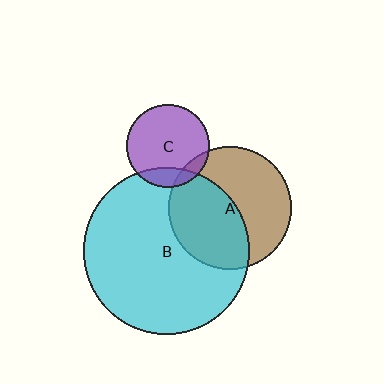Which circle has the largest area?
Circle B (cyan).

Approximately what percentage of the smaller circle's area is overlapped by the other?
Approximately 50%.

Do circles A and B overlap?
Yes.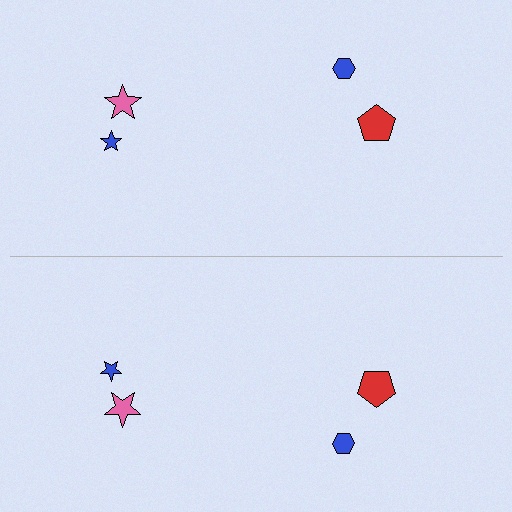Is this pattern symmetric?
Yes, this pattern has bilateral (reflection) symmetry.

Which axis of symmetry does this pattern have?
The pattern has a horizontal axis of symmetry running through the center of the image.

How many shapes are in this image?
There are 8 shapes in this image.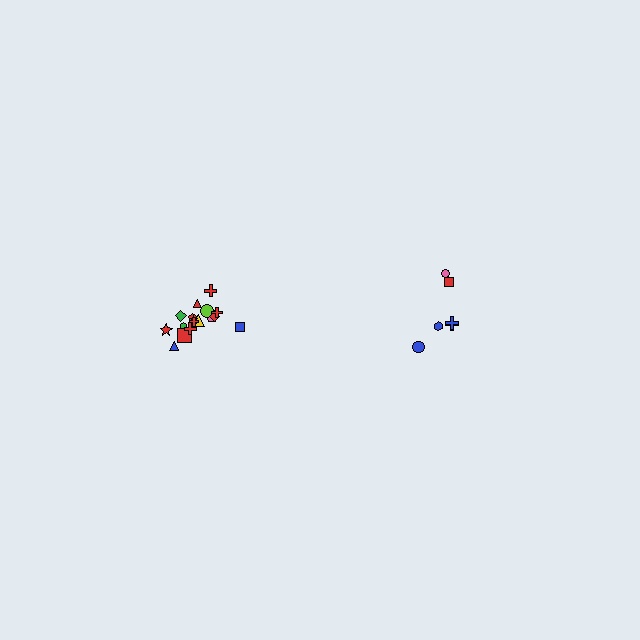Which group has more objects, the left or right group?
The left group.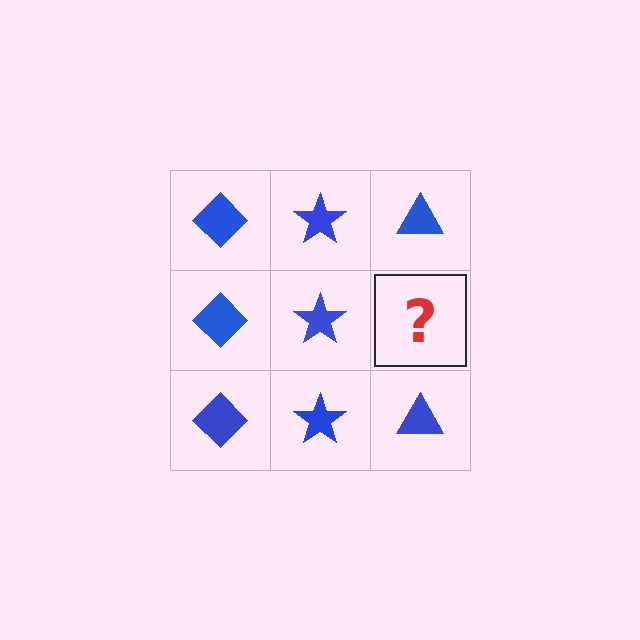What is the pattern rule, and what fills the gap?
The rule is that each column has a consistent shape. The gap should be filled with a blue triangle.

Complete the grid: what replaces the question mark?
The question mark should be replaced with a blue triangle.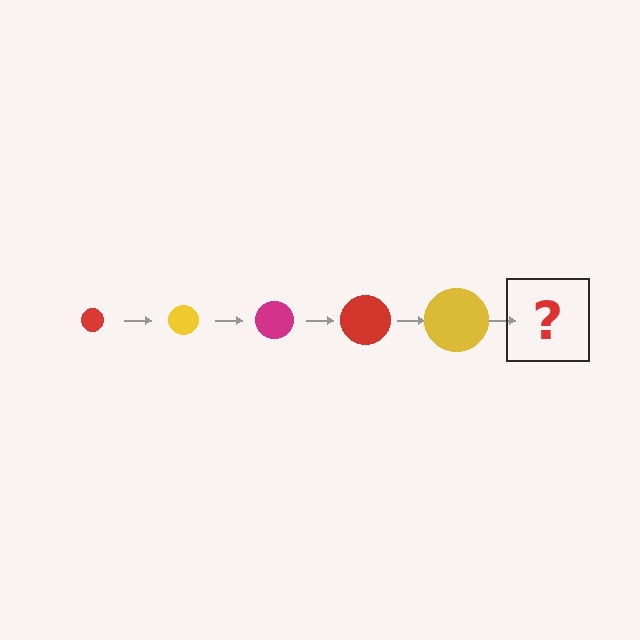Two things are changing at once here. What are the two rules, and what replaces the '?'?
The two rules are that the circle grows larger each step and the color cycles through red, yellow, and magenta. The '?' should be a magenta circle, larger than the previous one.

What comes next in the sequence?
The next element should be a magenta circle, larger than the previous one.